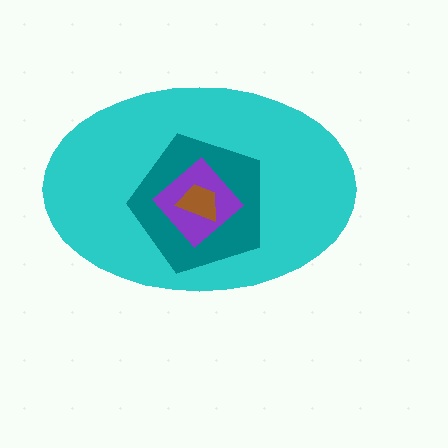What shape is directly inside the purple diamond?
The brown trapezoid.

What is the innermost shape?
The brown trapezoid.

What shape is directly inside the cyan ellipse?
The teal pentagon.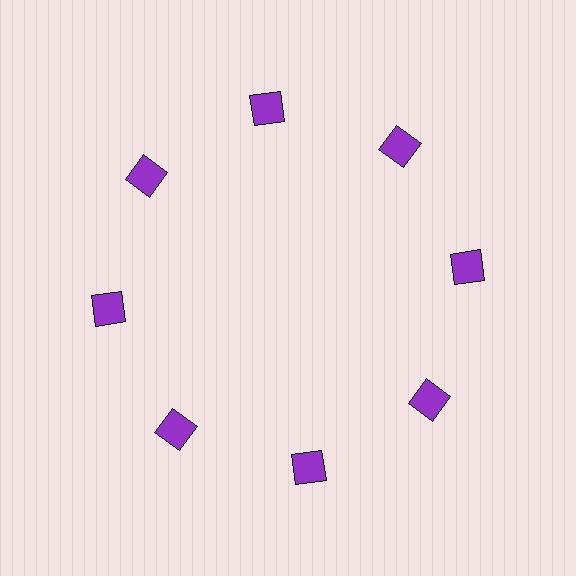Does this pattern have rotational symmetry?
Yes, this pattern has 8-fold rotational symmetry. It looks the same after rotating 45 degrees around the center.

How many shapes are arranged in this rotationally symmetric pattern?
There are 8 shapes, arranged in 8 groups of 1.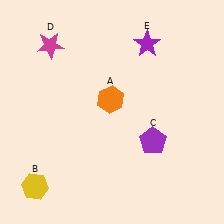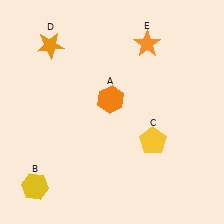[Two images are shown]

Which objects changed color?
C changed from purple to yellow. D changed from magenta to orange. E changed from purple to orange.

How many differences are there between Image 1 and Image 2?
There are 3 differences between the two images.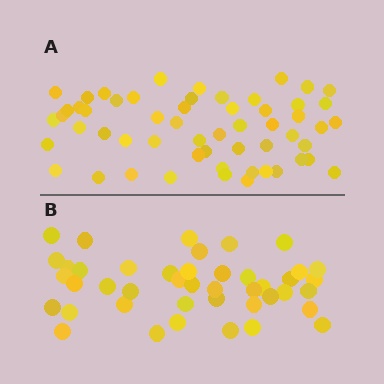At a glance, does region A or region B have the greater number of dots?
Region A (the top region) has more dots.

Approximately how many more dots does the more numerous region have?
Region A has approximately 15 more dots than region B.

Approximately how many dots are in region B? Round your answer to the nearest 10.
About 40 dots. (The exact count is 43, which rounds to 40.)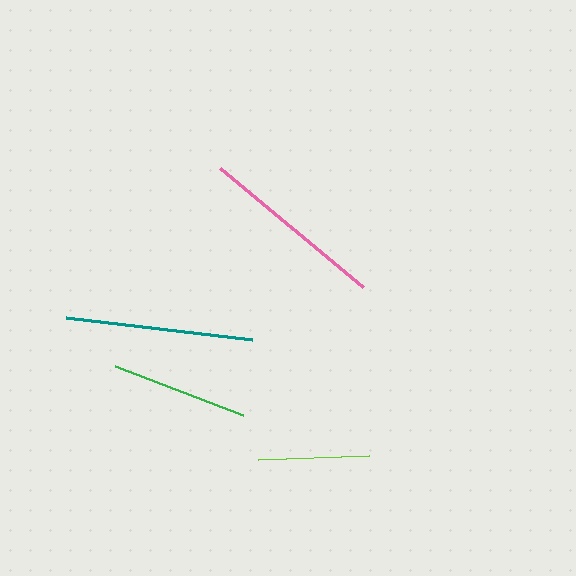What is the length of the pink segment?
The pink segment is approximately 187 pixels long.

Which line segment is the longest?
The teal line is the longest at approximately 187 pixels.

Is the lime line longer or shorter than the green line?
The green line is longer than the lime line.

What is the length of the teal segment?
The teal segment is approximately 187 pixels long.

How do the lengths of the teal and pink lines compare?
The teal and pink lines are approximately the same length.